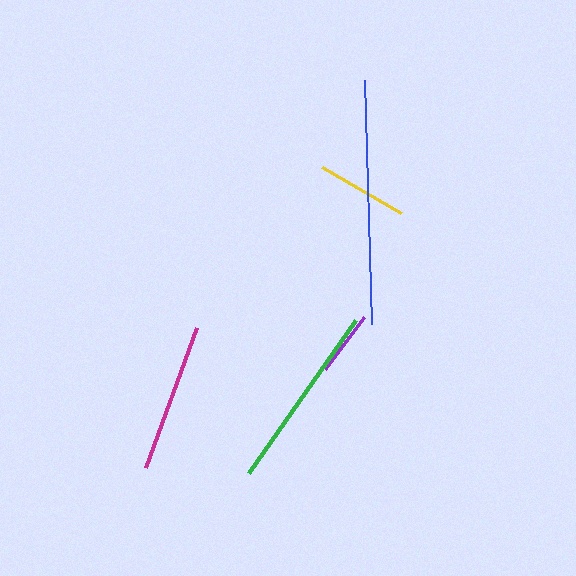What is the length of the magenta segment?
The magenta segment is approximately 149 pixels long.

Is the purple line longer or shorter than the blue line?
The blue line is longer than the purple line.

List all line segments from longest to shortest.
From longest to shortest: blue, green, magenta, yellow, purple.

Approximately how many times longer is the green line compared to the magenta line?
The green line is approximately 1.2 times the length of the magenta line.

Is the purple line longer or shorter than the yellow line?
The yellow line is longer than the purple line.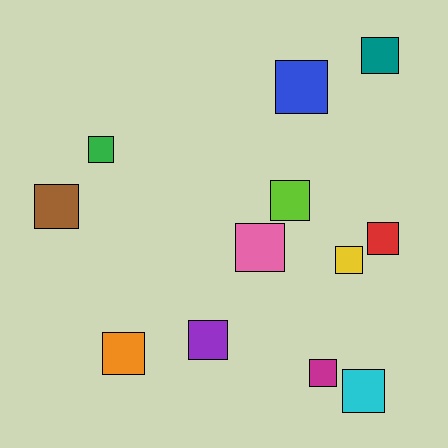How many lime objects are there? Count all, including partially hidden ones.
There is 1 lime object.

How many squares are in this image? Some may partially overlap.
There are 12 squares.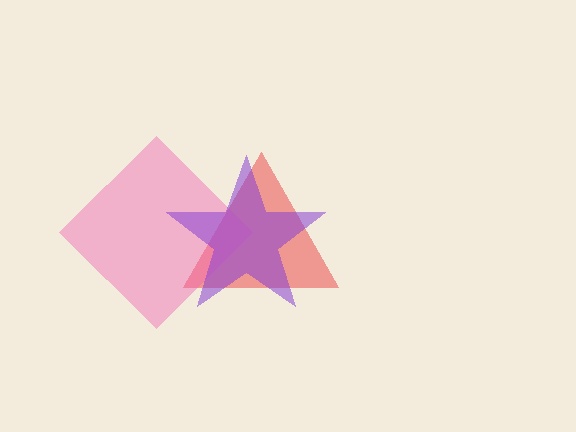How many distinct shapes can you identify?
There are 3 distinct shapes: a red triangle, a pink diamond, a purple star.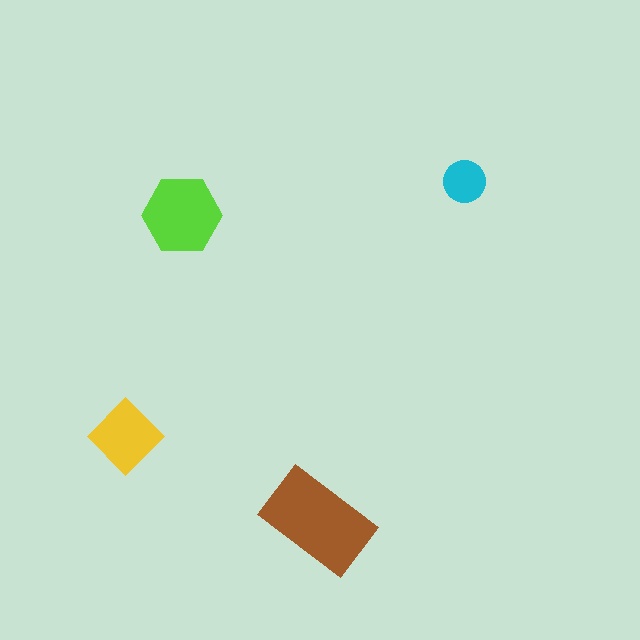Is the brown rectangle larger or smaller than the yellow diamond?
Larger.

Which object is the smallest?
The cyan circle.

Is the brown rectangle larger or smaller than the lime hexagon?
Larger.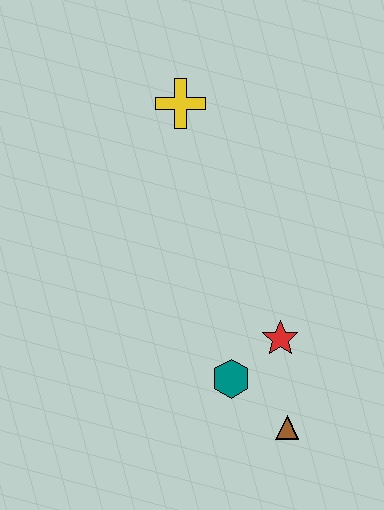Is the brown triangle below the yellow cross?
Yes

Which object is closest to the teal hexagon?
The red star is closest to the teal hexagon.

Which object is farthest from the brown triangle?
The yellow cross is farthest from the brown triangle.